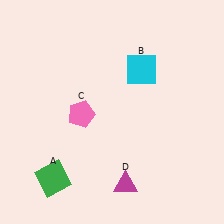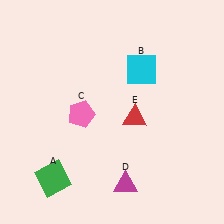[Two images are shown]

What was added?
A red triangle (E) was added in Image 2.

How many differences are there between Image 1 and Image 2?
There is 1 difference between the two images.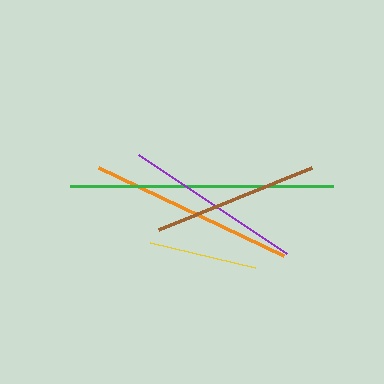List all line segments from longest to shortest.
From longest to shortest: green, orange, purple, brown, yellow.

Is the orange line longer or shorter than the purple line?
The orange line is longer than the purple line.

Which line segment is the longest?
The green line is the longest at approximately 263 pixels.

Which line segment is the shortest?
The yellow line is the shortest at approximately 108 pixels.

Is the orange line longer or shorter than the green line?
The green line is longer than the orange line.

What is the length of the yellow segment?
The yellow segment is approximately 108 pixels long.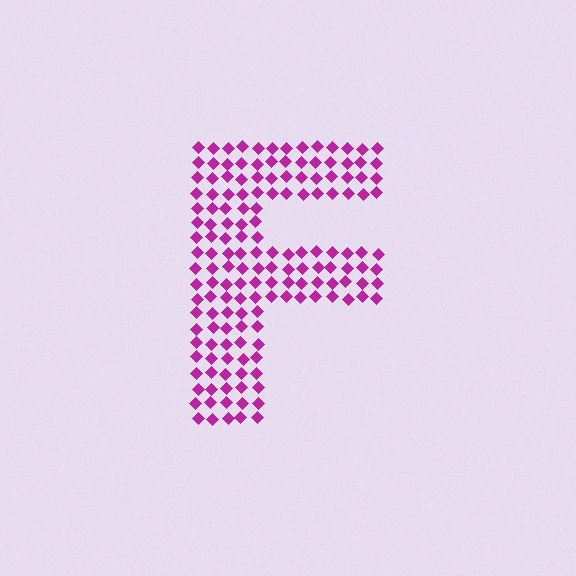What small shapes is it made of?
It is made of small diamonds.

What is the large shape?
The large shape is the letter F.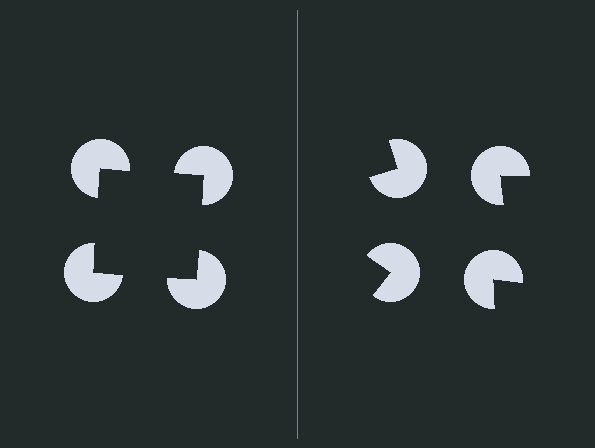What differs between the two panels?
The pac-man discs are positioned identically on both sides; only the wedge orientations differ. On the left they align to a square; on the right they are misaligned.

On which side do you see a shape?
An illusory square appears on the left side. On the right side the wedge cuts are rotated, so no coherent shape forms.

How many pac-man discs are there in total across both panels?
8 — 4 on each side.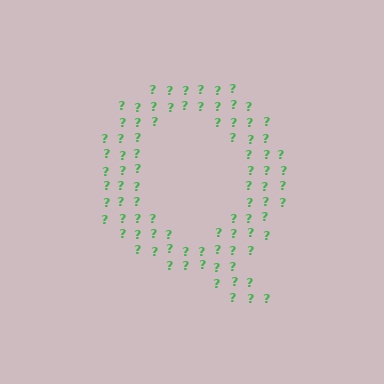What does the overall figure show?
The overall figure shows the letter Q.